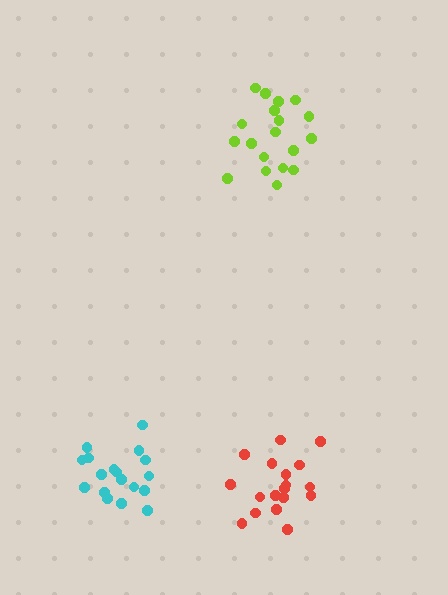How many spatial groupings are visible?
There are 3 spatial groupings.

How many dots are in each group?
Group 1: 19 dots, Group 2: 18 dots, Group 3: 18 dots (55 total).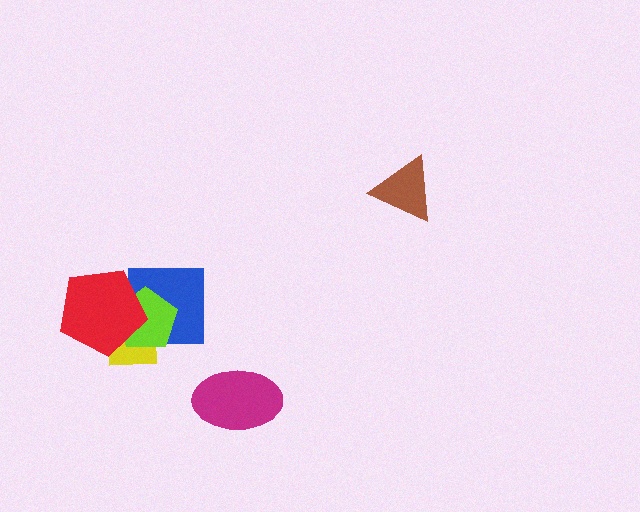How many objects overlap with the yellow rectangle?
3 objects overlap with the yellow rectangle.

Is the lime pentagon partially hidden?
Yes, it is partially covered by another shape.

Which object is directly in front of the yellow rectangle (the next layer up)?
The blue square is directly in front of the yellow rectangle.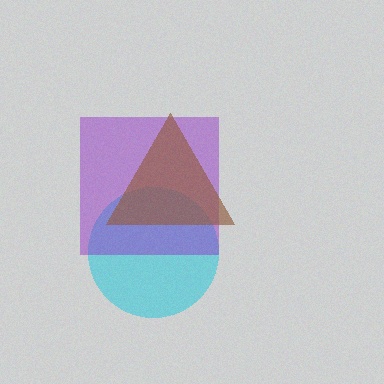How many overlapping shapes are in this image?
There are 3 overlapping shapes in the image.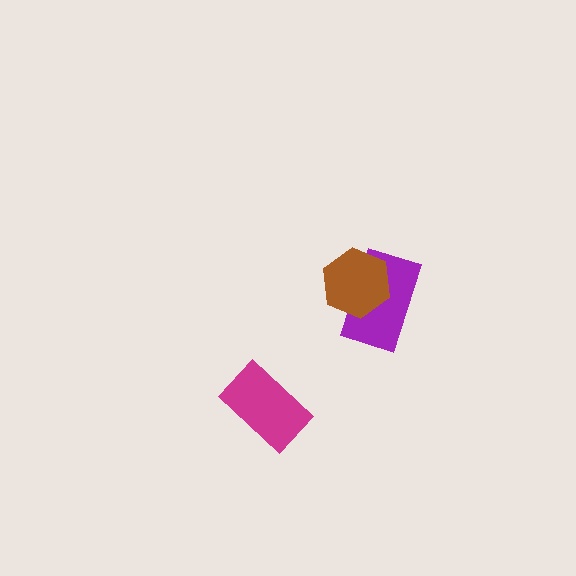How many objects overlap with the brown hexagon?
1 object overlaps with the brown hexagon.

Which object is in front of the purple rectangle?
The brown hexagon is in front of the purple rectangle.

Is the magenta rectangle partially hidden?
No, no other shape covers it.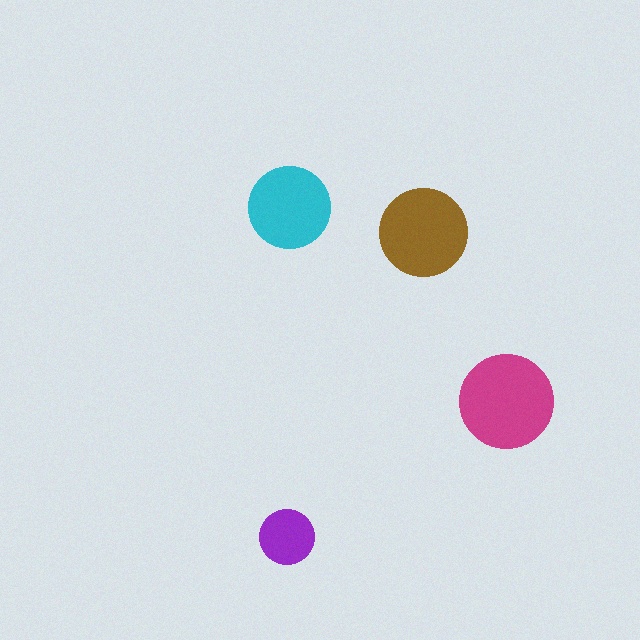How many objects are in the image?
There are 4 objects in the image.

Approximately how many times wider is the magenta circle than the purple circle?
About 1.5 times wider.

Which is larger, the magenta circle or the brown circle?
The magenta one.